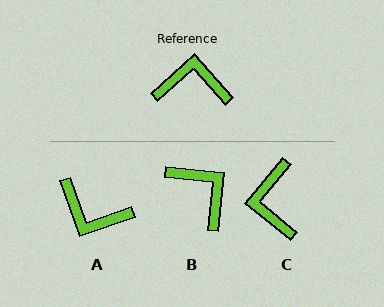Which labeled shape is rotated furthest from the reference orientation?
A, about 157 degrees away.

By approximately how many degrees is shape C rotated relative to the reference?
Approximately 98 degrees counter-clockwise.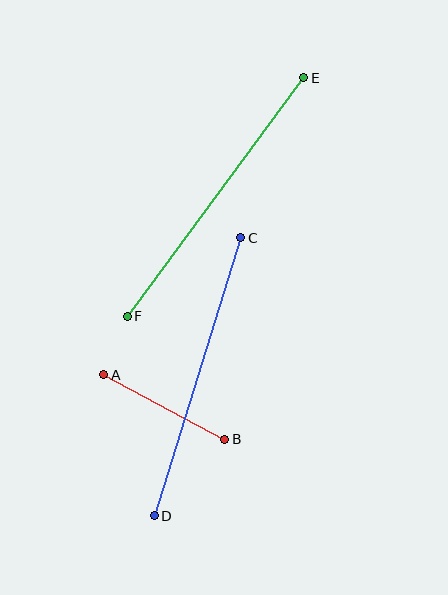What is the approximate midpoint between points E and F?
The midpoint is at approximately (215, 197) pixels.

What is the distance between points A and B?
The distance is approximately 137 pixels.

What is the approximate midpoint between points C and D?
The midpoint is at approximately (197, 377) pixels.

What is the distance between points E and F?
The distance is approximately 297 pixels.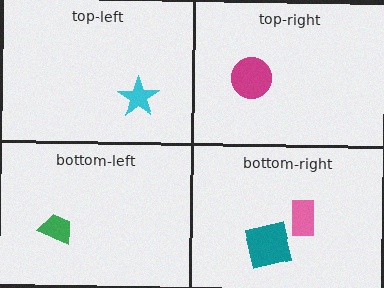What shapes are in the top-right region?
The magenta circle.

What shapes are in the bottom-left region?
The green trapezoid.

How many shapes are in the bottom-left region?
1.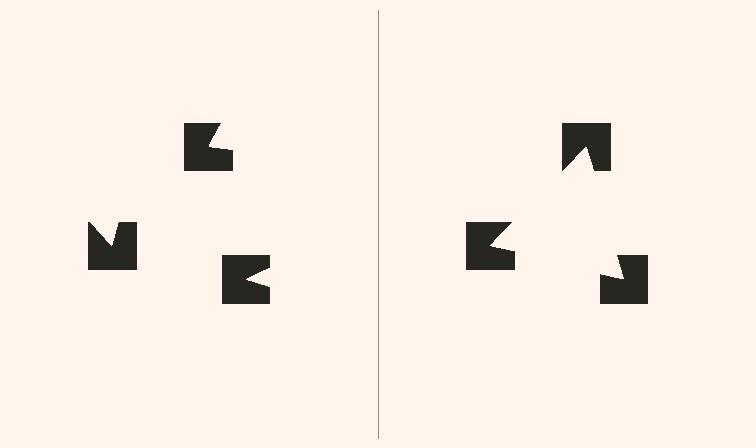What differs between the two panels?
The notched squares are positioned identically on both sides; only the wedge orientations differ. On the right they align to a triangle; on the left they are misaligned.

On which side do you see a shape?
An illusory triangle appears on the right side. On the left side the wedge cuts are rotated, so no coherent shape forms.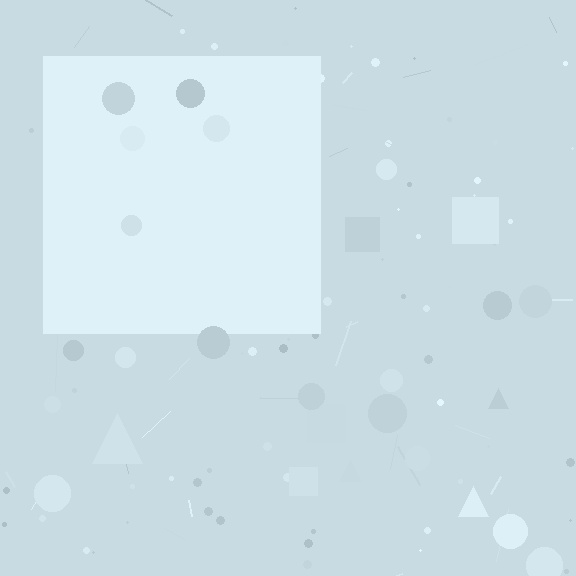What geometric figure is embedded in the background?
A square is embedded in the background.